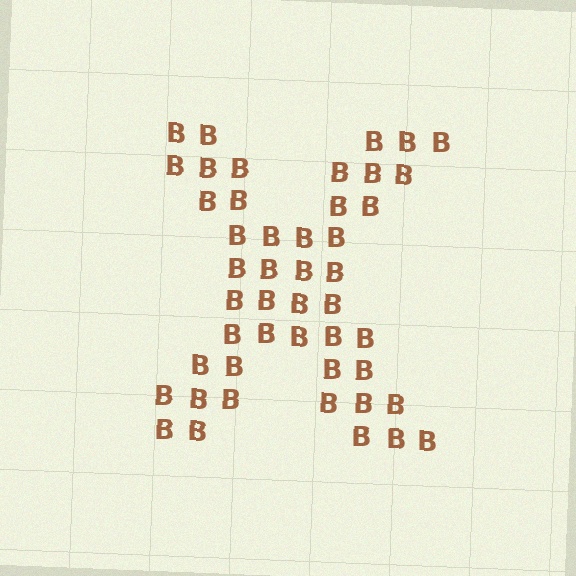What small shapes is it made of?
It is made of small letter B's.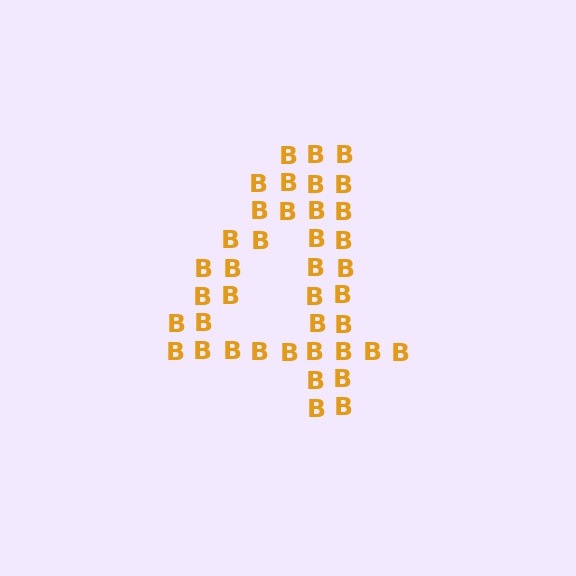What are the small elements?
The small elements are letter B's.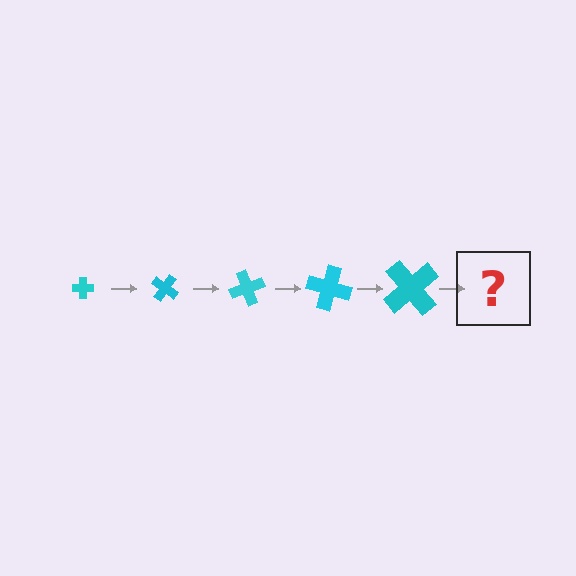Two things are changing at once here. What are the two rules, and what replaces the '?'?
The two rules are that the cross grows larger each step and it rotates 35 degrees each step. The '?' should be a cross, larger than the previous one and rotated 175 degrees from the start.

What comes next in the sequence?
The next element should be a cross, larger than the previous one and rotated 175 degrees from the start.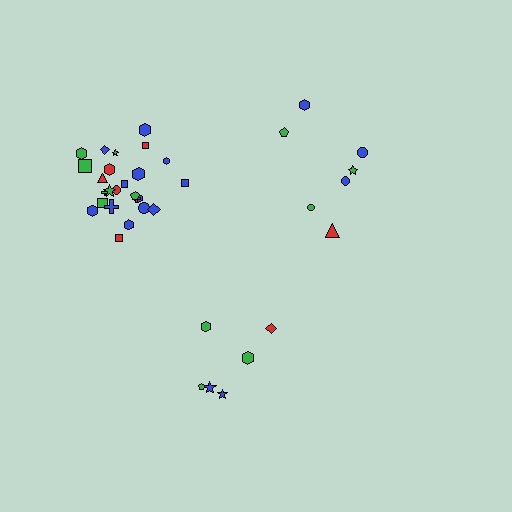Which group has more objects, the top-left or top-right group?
The top-left group.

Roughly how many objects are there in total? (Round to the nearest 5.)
Roughly 40 objects in total.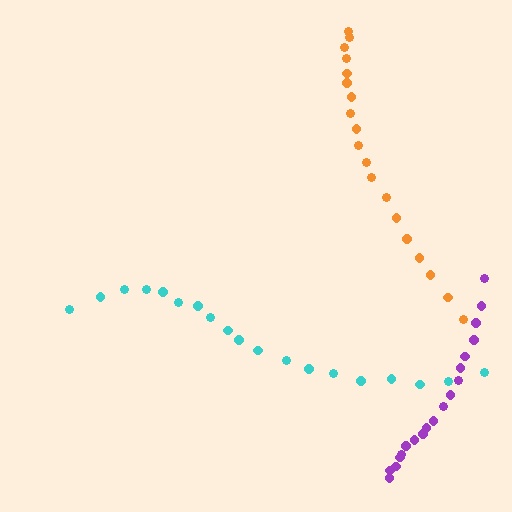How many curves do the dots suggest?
There are 3 distinct paths.